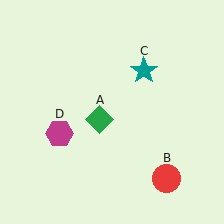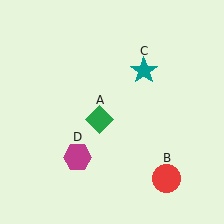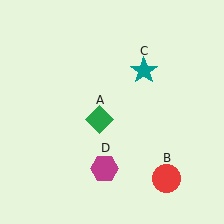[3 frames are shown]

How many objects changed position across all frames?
1 object changed position: magenta hexagon (object D).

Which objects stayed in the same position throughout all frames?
Green diamond (object A) and red circle (object B) and teal star (object C) remained stationary.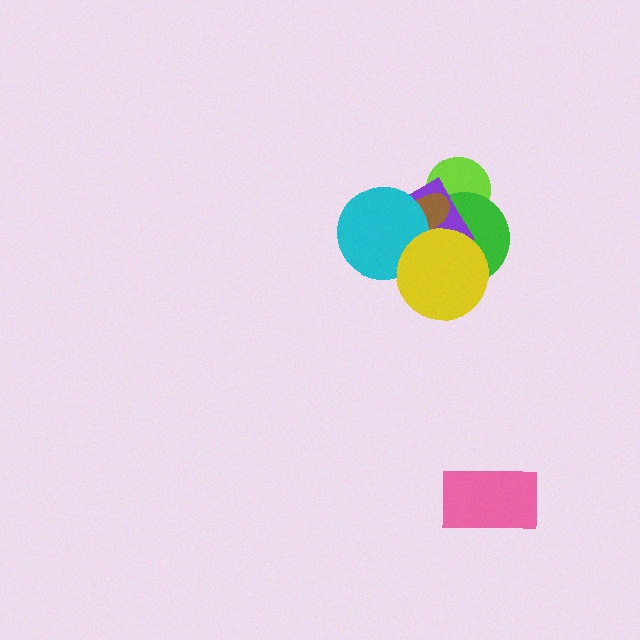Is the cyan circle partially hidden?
Yes, it is partially covered by another shape.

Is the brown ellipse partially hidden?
Yes, it is partially covered by another shape.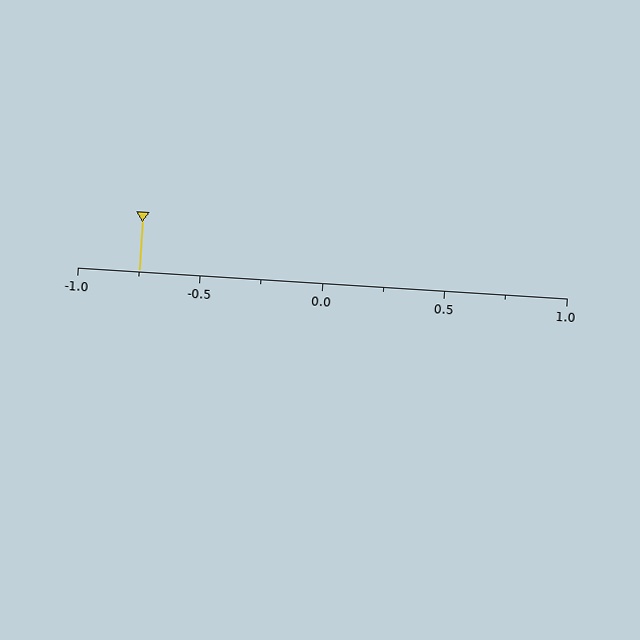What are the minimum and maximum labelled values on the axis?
The axis runs from -1.0 to 1.0.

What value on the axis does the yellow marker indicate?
The marker indicates approximately -0.75.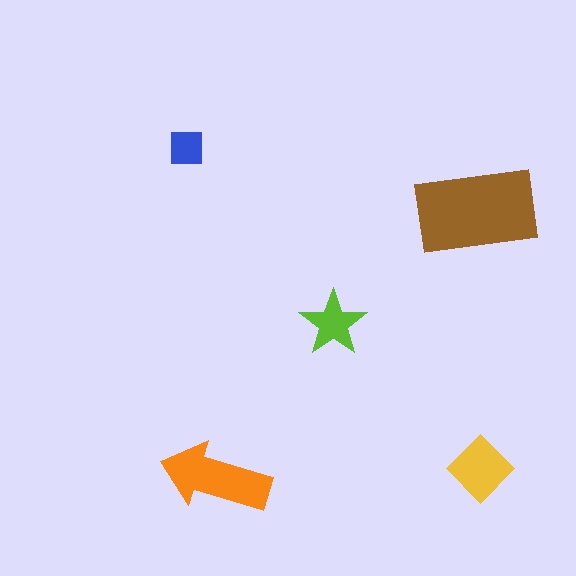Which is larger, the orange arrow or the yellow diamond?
The orange arrow.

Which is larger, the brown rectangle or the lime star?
The brown rectangle.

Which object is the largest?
The brown rectangle.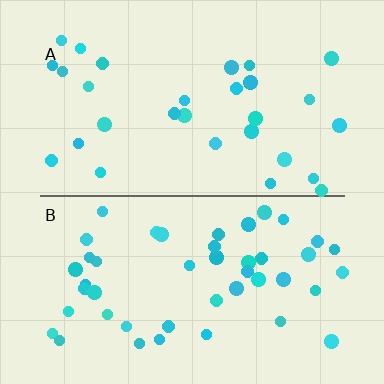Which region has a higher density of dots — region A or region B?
B (the bottom).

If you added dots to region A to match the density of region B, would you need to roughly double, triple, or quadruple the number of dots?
Approximately double.